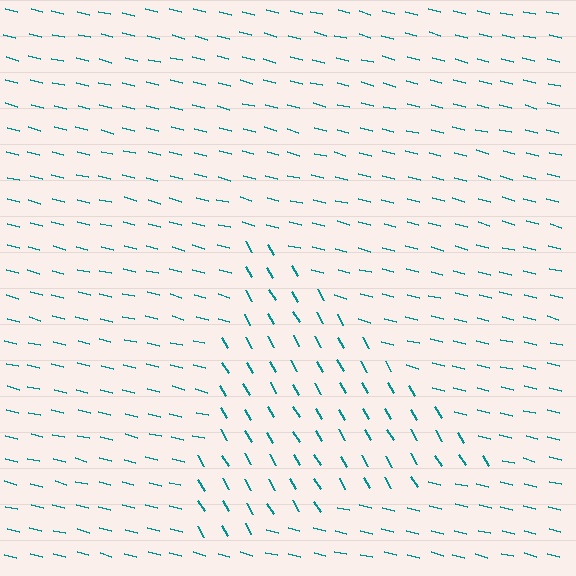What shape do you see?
I see a triangle.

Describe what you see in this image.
The image is filled with small teal line segments. A triangle region in the image has lines oriented differently from the surrounding lines, creating a visible texture boundary.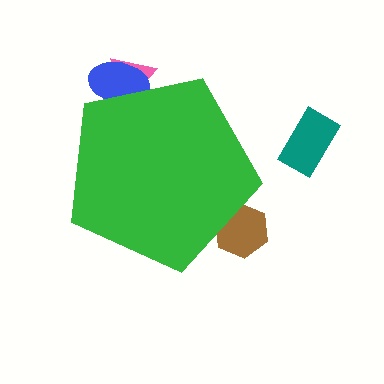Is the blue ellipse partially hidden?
Yes, the blue ellipse is partially hidden behind the green pentagon.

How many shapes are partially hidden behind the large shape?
3 shapes are partially hidden.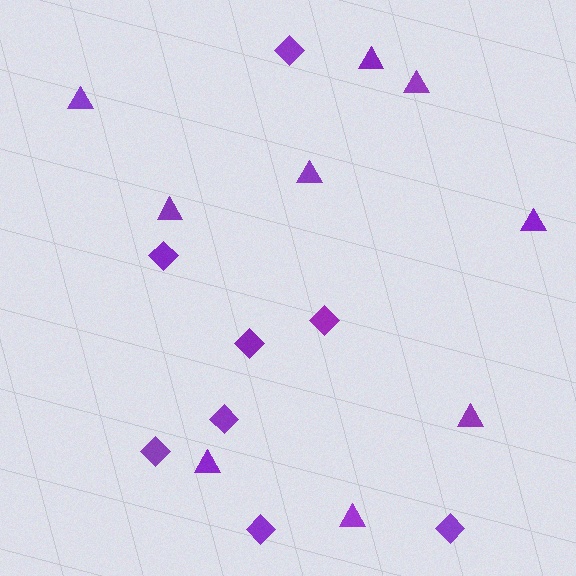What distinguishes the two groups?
There are 2 groups: one group of diamonds (8) and one group of triangles (9).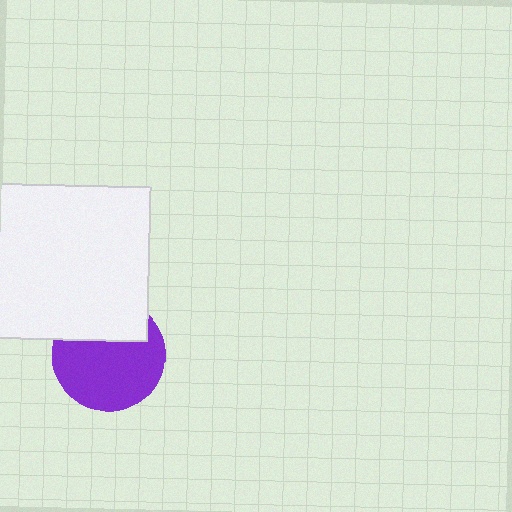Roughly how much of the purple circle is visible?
Most of it is visible (roughly 67%).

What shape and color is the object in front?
The object in front is a white square.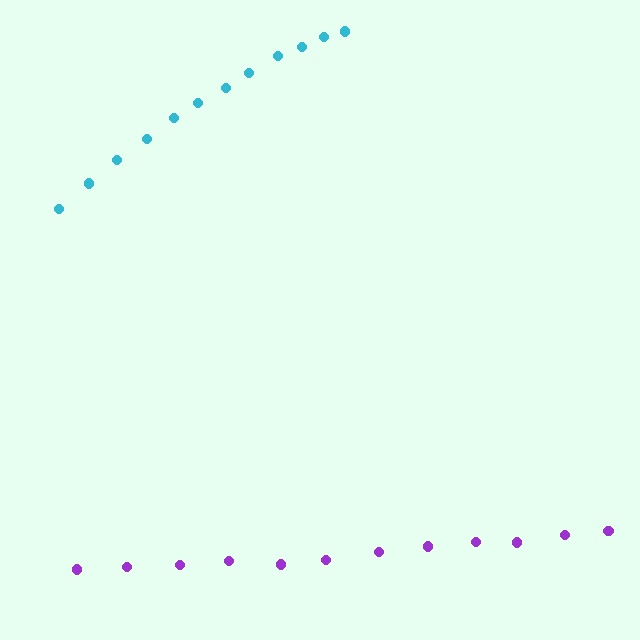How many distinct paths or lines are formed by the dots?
There are 2 distinct paths.